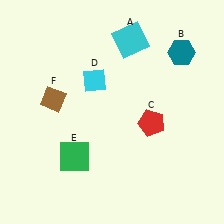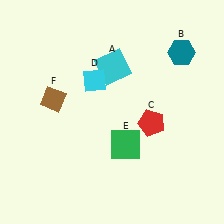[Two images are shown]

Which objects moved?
The objects that moved are: the cyan square (A), the green square (E).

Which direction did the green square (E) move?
The green square (E) moved right.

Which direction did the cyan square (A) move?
The cyan square (A) moved down.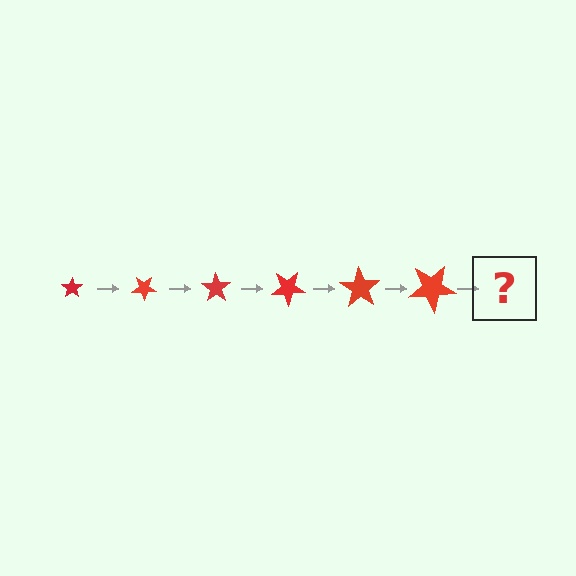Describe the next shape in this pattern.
It should be a star, larger than the previous one and rotated 210 degrees from the start.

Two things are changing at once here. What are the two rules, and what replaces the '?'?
The two rules are that the star grows larger each step and it rotates 35 degrees each step. The '?' should be a star, larger than the previous one and rotated 210 degrees from the start.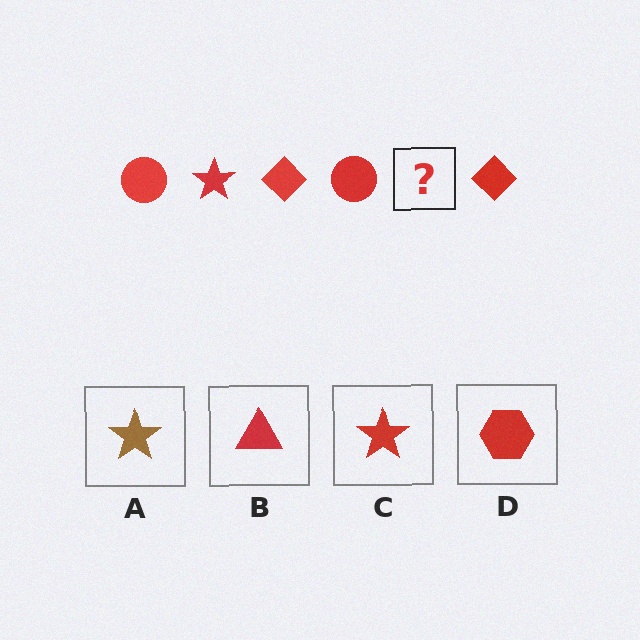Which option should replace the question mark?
Option C.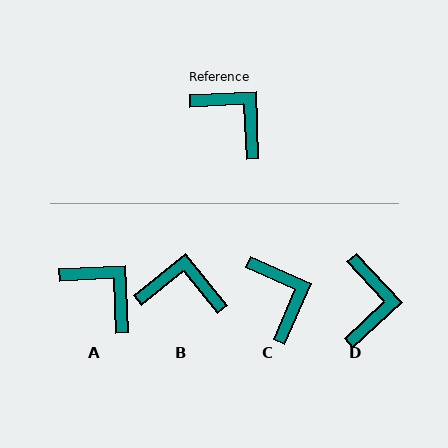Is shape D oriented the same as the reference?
No, it is off by about 49 degrees.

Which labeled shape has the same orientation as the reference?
A.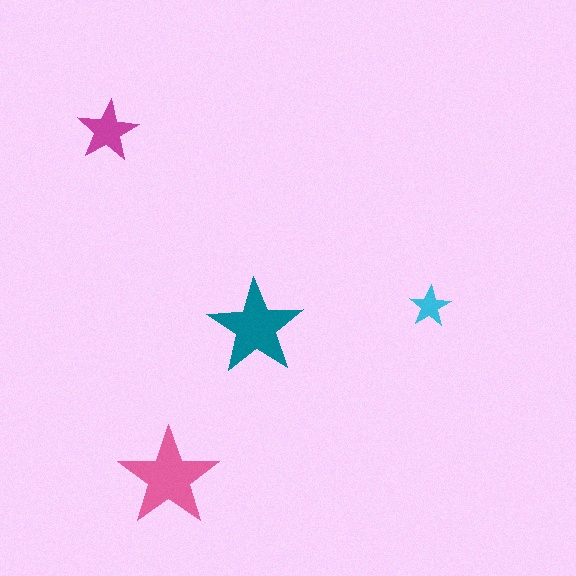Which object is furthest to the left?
The magenta star is leftmost.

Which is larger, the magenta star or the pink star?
The pink one.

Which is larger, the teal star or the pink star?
The pink one.